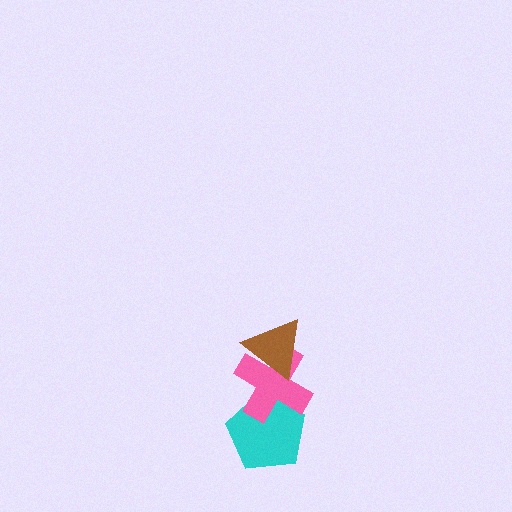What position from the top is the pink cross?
The pink cross is 2nd from the top.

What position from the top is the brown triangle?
The brown triangle is 1st from the top.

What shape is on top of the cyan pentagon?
The pink cross is on top of the cyan pentagon.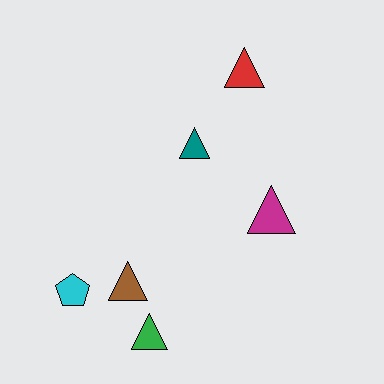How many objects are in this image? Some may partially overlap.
There are 6 objects.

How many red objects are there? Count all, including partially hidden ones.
There is 1 red object.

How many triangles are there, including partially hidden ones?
There are 5 triangles.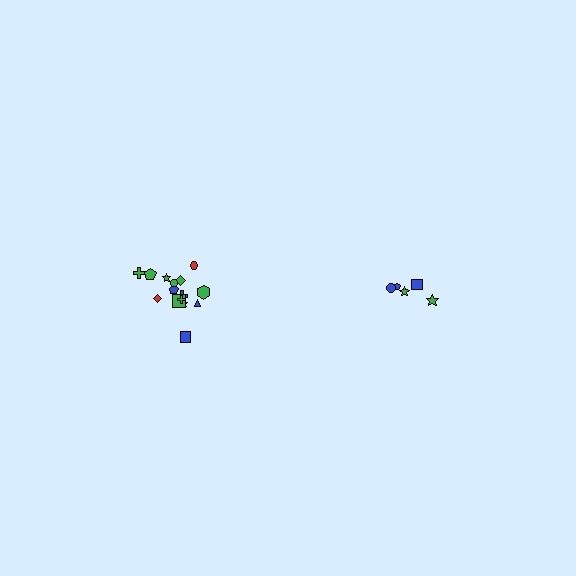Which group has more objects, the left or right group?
The left group.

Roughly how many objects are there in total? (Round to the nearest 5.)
Roughly 20 objects in total.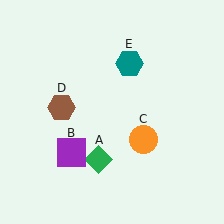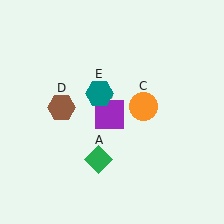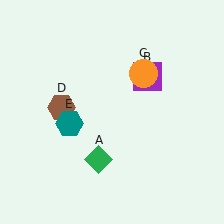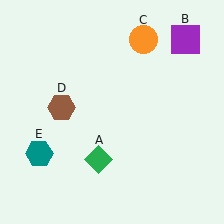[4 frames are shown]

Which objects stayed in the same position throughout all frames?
Green diamond (object A) and brown hexagon (object D) remained stationary.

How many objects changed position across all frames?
3 objects changed position: purple square (object B), orange circle (object C), teal hexagon (object E).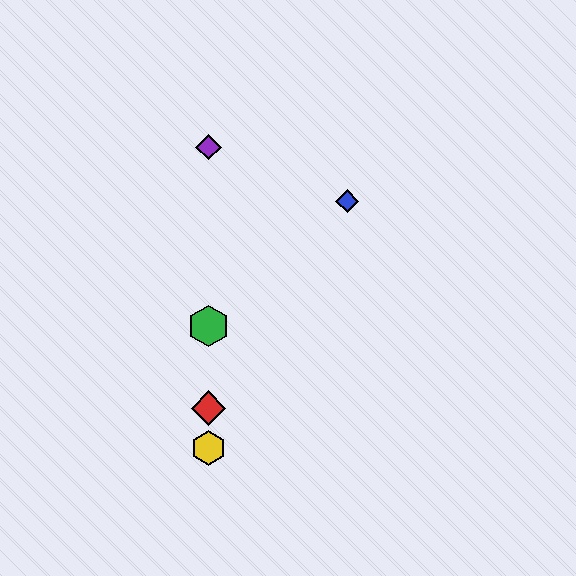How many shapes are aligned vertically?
4 shapes (the red diamond, the green hexagon, the yellow hexagon, the purple diamond) are aligned vertically.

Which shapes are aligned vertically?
The red diamond, the green hexagon, the yellow hexagon, the purple diamond are aligned vertically.